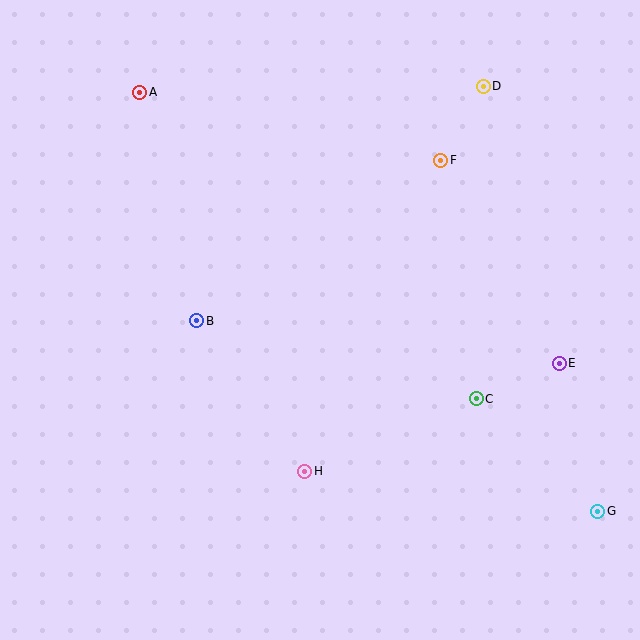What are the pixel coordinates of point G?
Point G is at (598, 511).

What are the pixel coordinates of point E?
Point E is at (559, 363).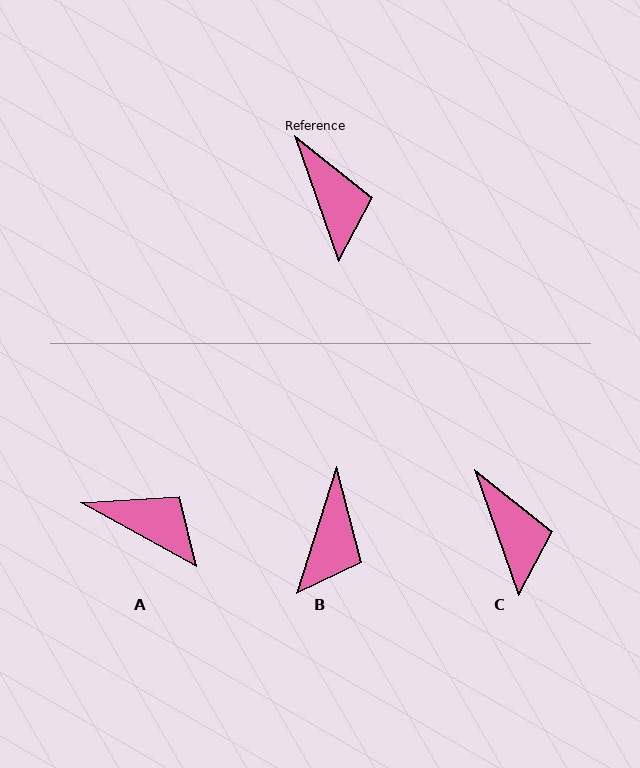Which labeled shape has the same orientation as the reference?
C.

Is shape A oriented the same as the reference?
No, it is off by about 42 degrees.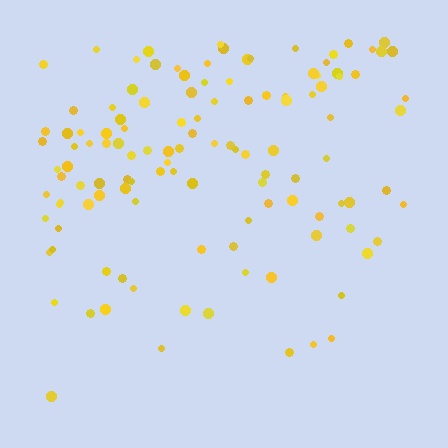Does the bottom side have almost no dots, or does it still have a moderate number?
Still a moderate number, just noticeably fewer than the top.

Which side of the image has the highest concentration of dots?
The top.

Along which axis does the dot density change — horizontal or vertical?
Vertical.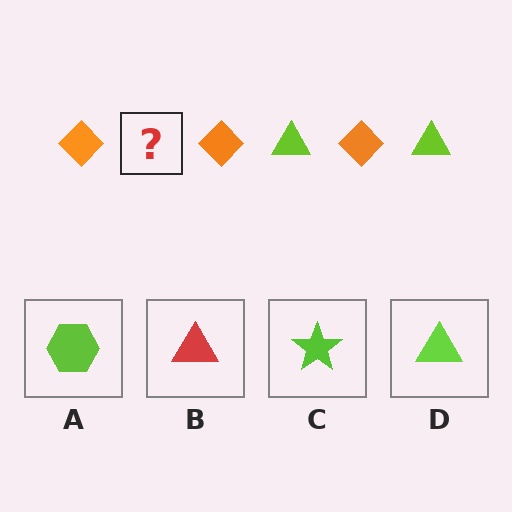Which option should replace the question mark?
Option D.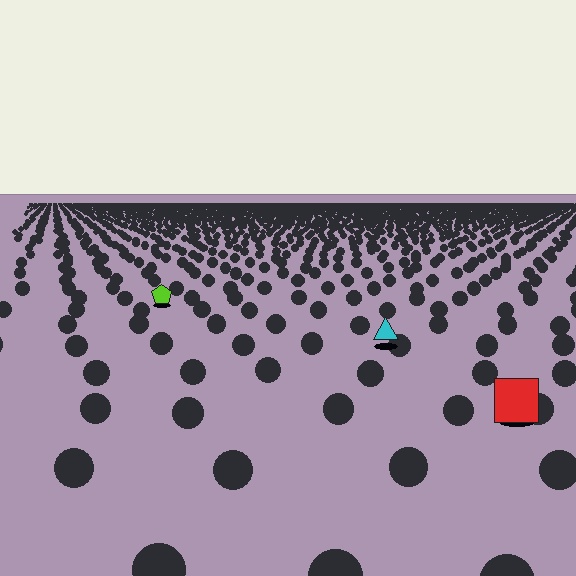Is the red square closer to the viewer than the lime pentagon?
Yes. The red square is closer — you can tell from the texture gradient: the ground texture is coarser near it.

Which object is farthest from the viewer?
The lime pentagon is farthest from the viewer. It appears smaller and the ground texture around it is denser.